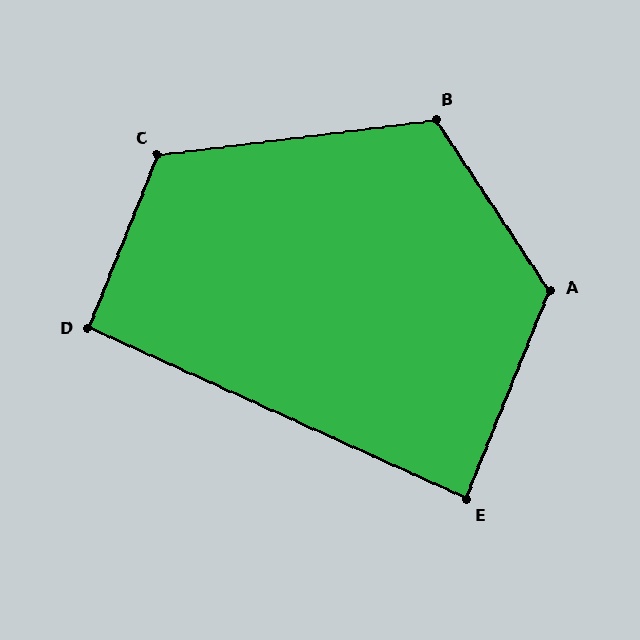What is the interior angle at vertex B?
Approximately 116 degrees (obtuse).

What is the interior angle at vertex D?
Approximately 93 degrees (approximately right).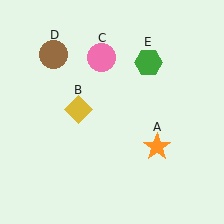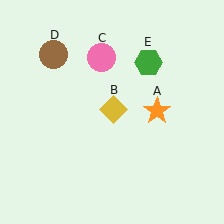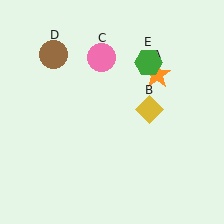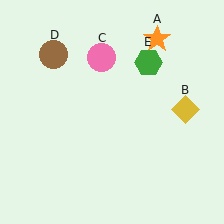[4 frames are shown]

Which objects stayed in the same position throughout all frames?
Pink circle (object C) and brown circle (object D) and green hexagon (object E) remained stationary.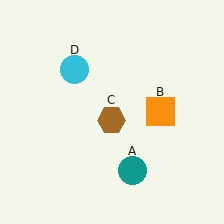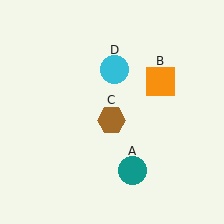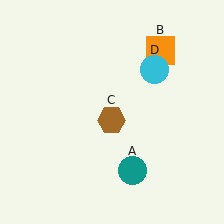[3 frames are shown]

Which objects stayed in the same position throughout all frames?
Teal circle (object A) and brown hexagon (object C) remained stationary.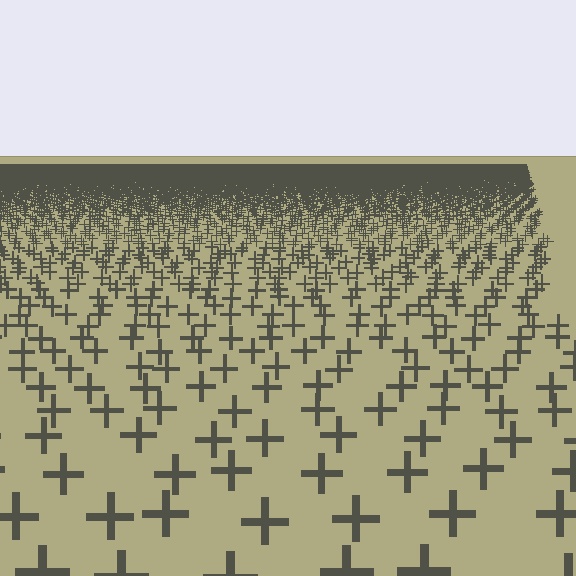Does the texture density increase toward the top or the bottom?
Density increases toward the top.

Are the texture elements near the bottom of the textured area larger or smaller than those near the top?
Larger. Near the bottom, elements are closer to the viewer and appear at a bigger on-screen size.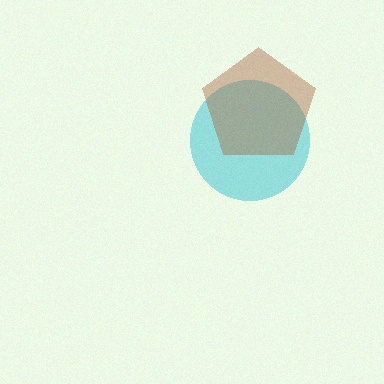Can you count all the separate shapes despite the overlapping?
Yes, there are 2 separate shapes.